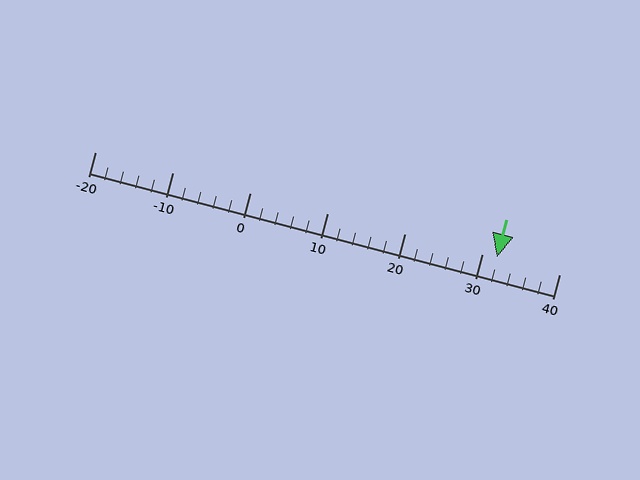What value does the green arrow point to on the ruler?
The green arrow points to approximately 32.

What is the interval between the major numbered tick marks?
The major tick marks are spaced 10 units apart.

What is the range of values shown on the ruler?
The ruler shows values from -20 to 40.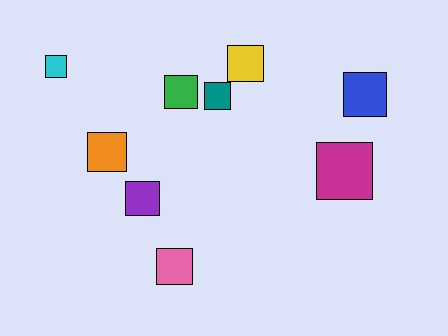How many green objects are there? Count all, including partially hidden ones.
There is 1 green object.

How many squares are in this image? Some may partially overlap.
There are 9 squares.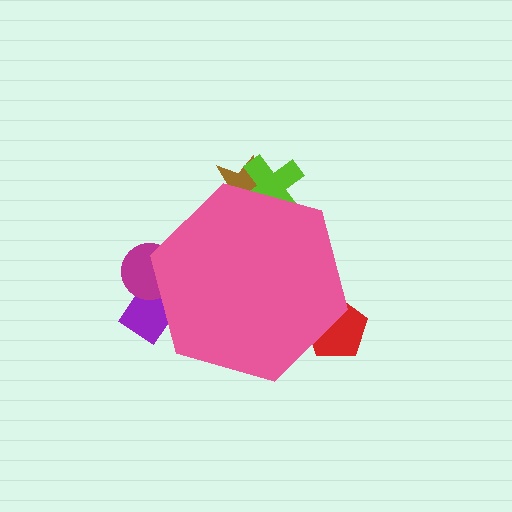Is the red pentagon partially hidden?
Yes, the red pentagon is partially hidden behind the pink hexagon.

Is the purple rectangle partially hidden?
Yes, the purple rectangle is partially hidden behind the pink hexagon.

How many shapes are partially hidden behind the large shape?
5 shapes are partially hidden.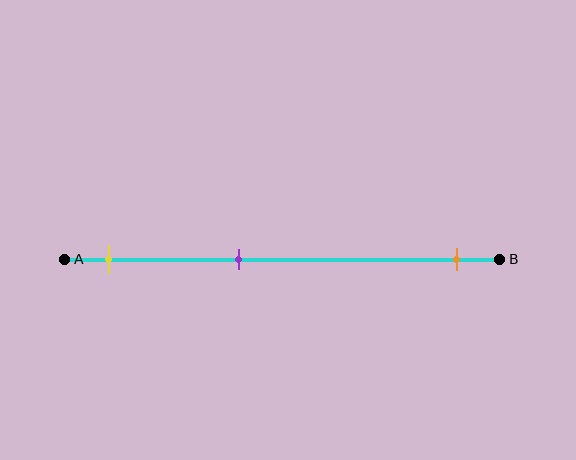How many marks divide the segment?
There are 3 marks dividing the segment.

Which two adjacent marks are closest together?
The yellow and purple marks are the closest adjacent pair.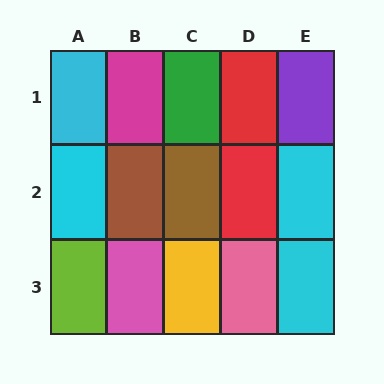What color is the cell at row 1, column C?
Green.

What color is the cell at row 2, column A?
Cyan.